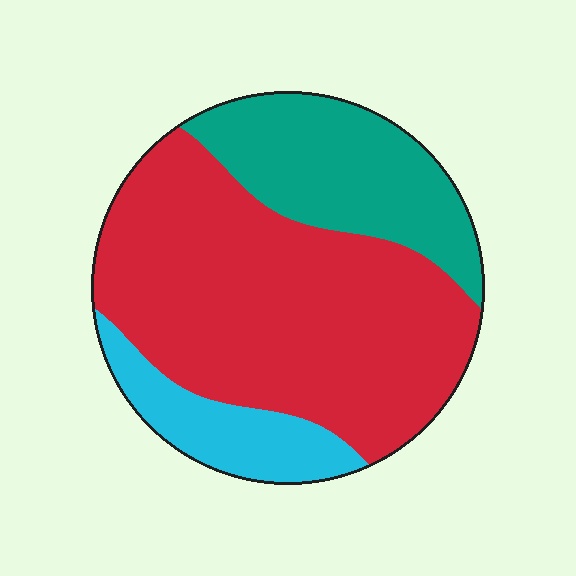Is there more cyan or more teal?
Teal.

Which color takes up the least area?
Cyan, at roughly 15%.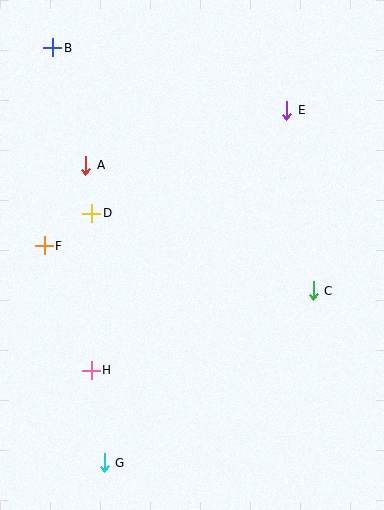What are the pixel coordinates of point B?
Point B is at (53, 48).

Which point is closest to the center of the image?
Point D at (92, 213) is closest to the center.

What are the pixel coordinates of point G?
Point G is at (104, 463).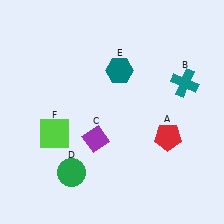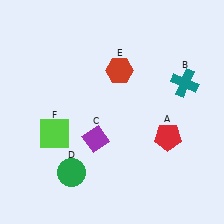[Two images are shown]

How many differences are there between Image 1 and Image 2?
There is 1 difference between the two images.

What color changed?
The hexagon (E) changed from teal in Image 1 to red in Image 2.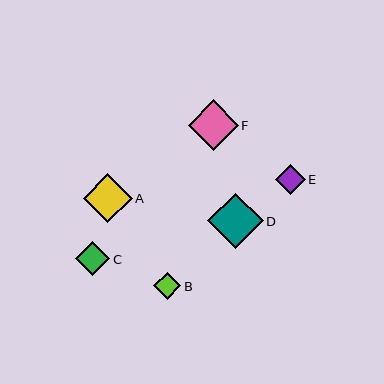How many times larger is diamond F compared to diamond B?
Diamond F is approximately 1.9 times the size of diamond B.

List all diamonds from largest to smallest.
From largest to smallest: D, F, A, C, E, B.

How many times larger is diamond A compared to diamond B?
Diamond A is approximately 1.8 times the size of diamond B.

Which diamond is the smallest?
Diamond B is the smallest with a size of approximately 27 pixels.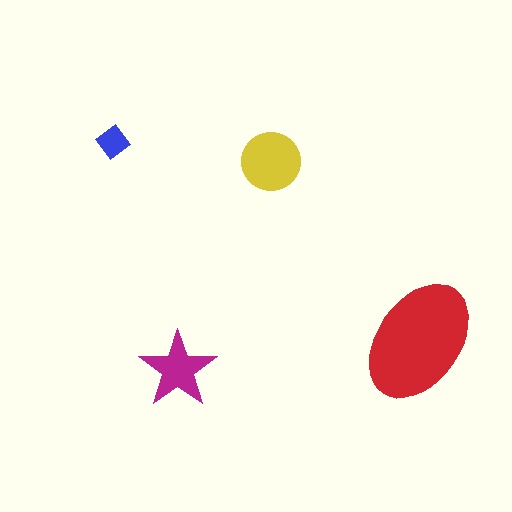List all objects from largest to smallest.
The red ellipse, the yellow circle, the magenta star, the blue diamond.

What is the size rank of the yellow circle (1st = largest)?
2nd.